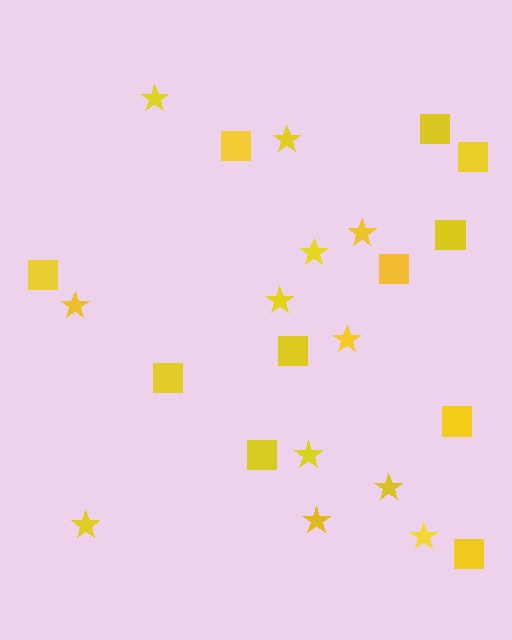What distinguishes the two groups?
There are 2 groups: one group of squares (11) and one group of stars (12).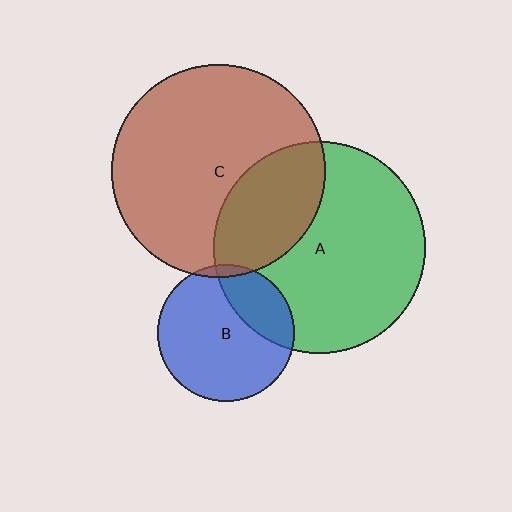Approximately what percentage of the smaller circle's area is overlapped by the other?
Approximately 30%.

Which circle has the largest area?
Circle C (brown).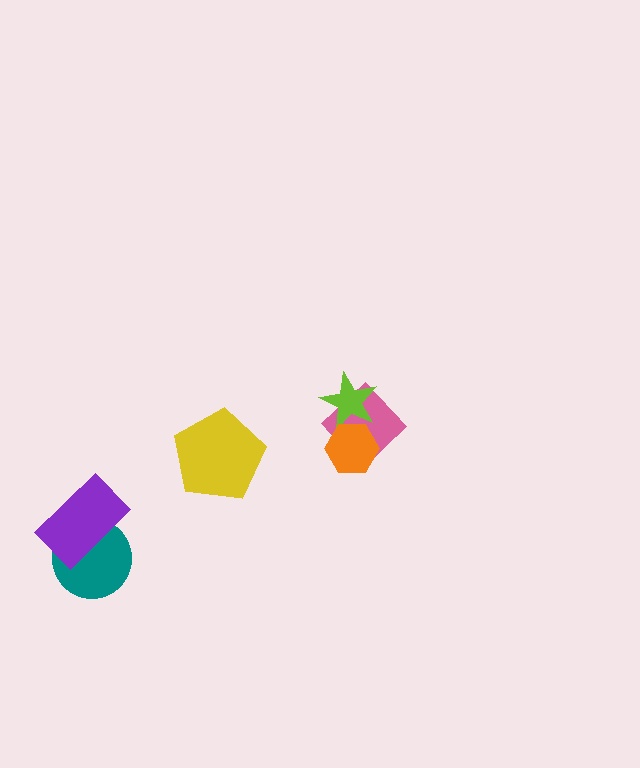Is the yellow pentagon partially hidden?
No, no other shape covers it.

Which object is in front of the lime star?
The orange hexagon is in front of the lime star.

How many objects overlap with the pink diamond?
2 objects overlap with the pink diamond.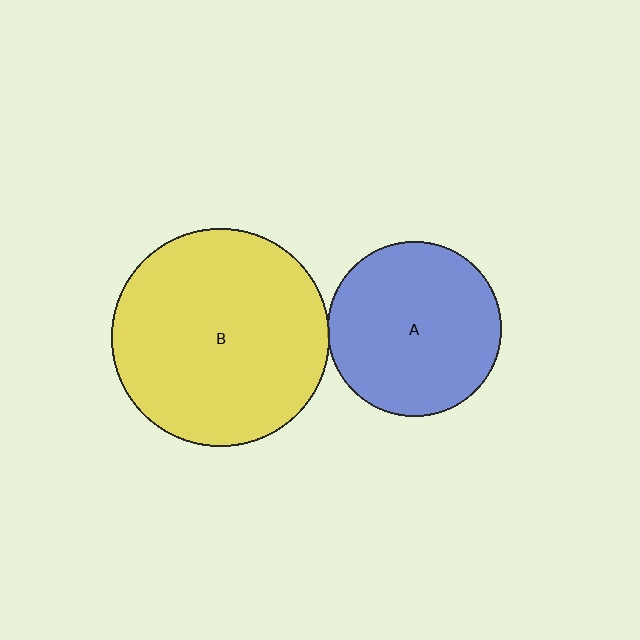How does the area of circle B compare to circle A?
Approximately 1.6 times.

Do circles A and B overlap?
Yes.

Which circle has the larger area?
Circle B (yellow).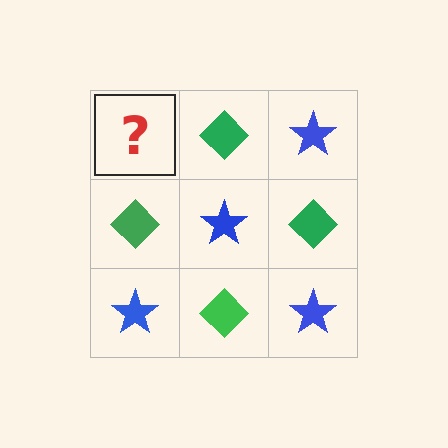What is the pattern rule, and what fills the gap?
The rule is that it alternates blue star and green diamond in a checkerboard pattern. The gap should be filled with a blue star.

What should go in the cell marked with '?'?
The missing cell should contain a blue star.